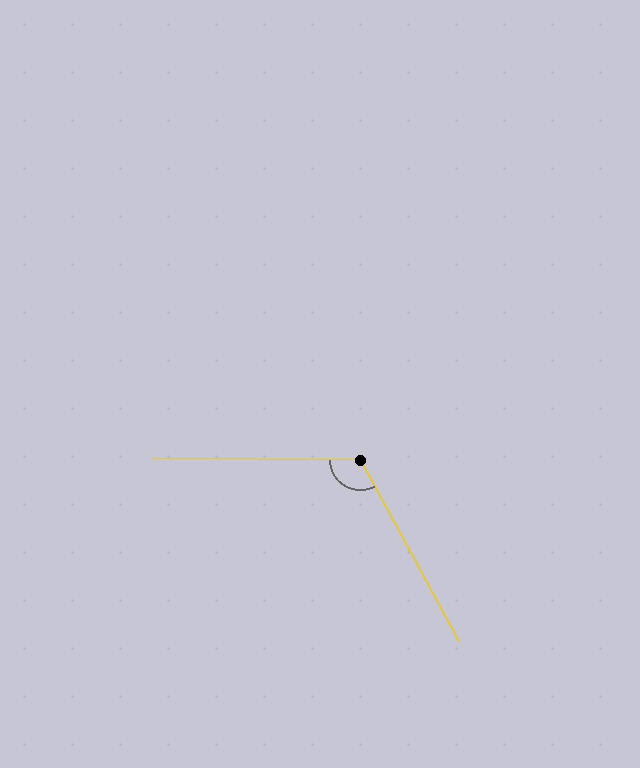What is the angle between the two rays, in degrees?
Approximately 119 degrees.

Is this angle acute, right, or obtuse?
It is obtuse.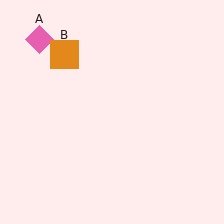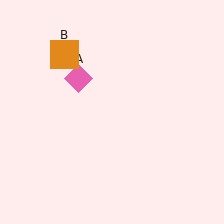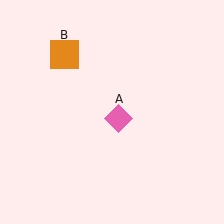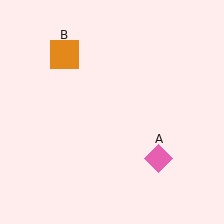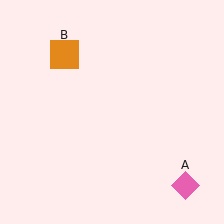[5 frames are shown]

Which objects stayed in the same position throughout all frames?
Orange square (object B) remained stationary.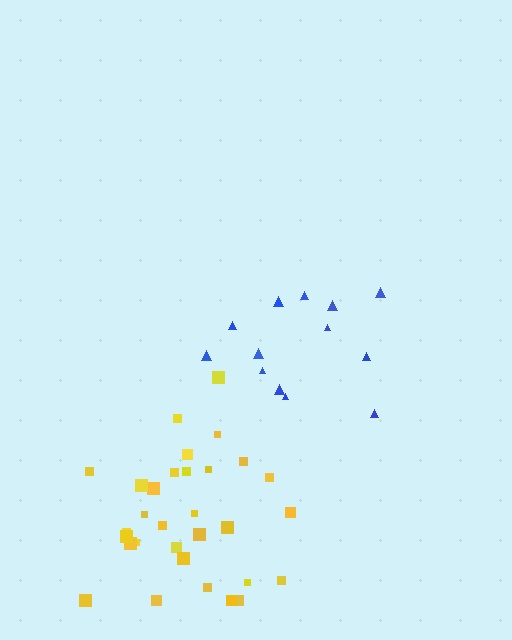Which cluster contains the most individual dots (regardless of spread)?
Yellow (31).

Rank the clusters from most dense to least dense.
yellow, blue.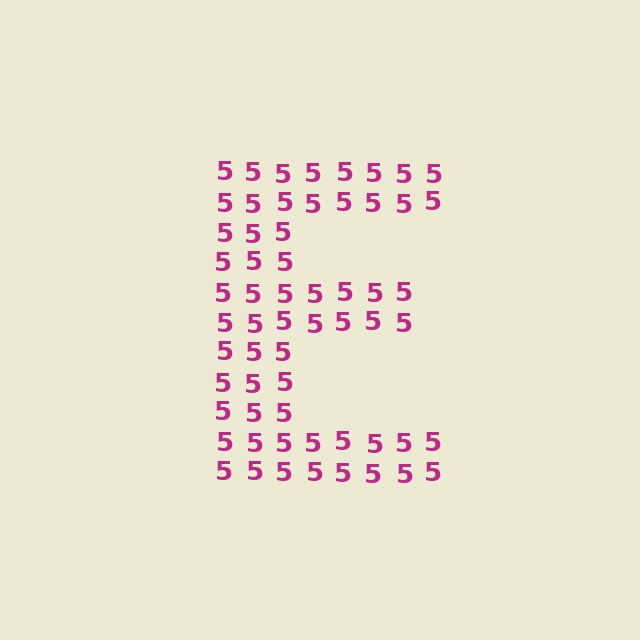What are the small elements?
The small elements are digit 5's.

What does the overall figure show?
The overall figure shows the letter E.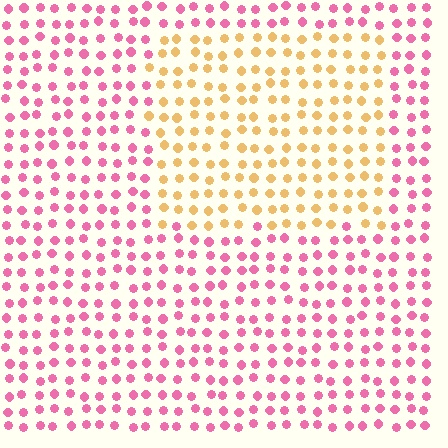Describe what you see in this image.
The image is filled with small pink elements in a uniform arrangement. A rectangle-shaped region is visible where the elements are tinted to a slightly different hue, forming a subtle color boundary.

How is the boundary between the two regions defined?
The boundary is defined purely by a slight shift in hue (about 67 degrees). Spacing, size, and orientation are identical on both sides.